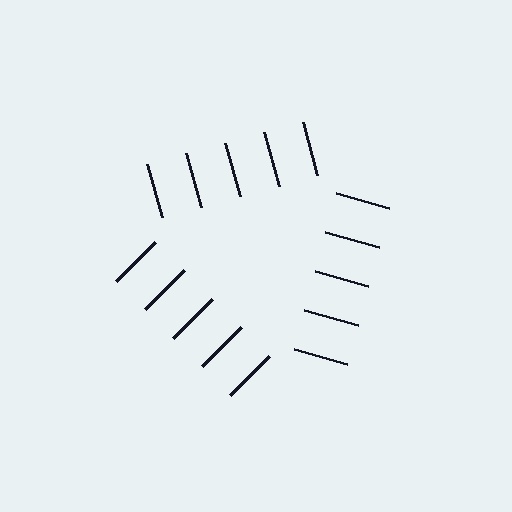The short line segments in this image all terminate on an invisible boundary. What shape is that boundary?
An illusory triangle — the line segments terminate on its edges but no continuous stroke is drawn.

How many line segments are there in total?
15 — 5 along each of the 3 edges.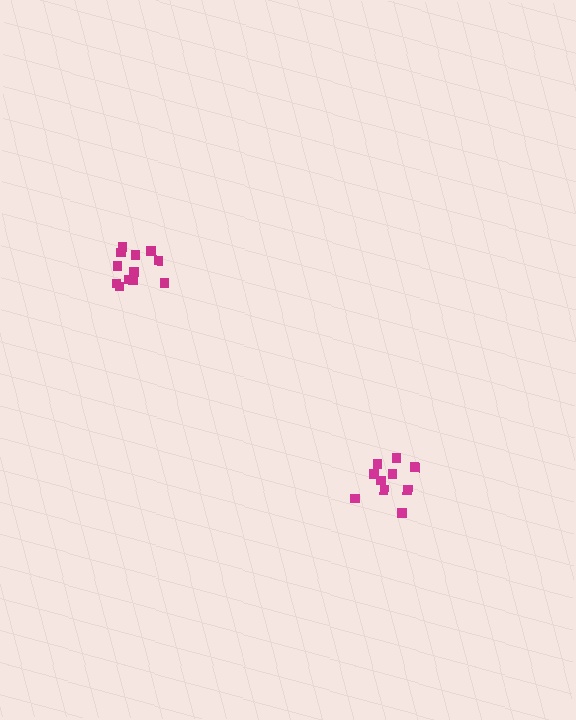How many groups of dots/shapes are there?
There are 2 groups.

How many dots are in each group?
Group 1: 12 dots, Group 2: 10 dots (22 total).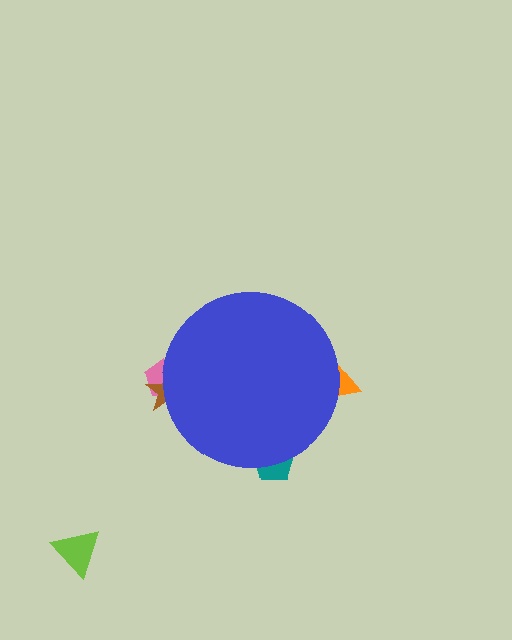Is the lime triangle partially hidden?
No, the lime triangle is fully visible.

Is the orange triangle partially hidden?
Yes, the orange triangle is partially hidden behind the blue circle.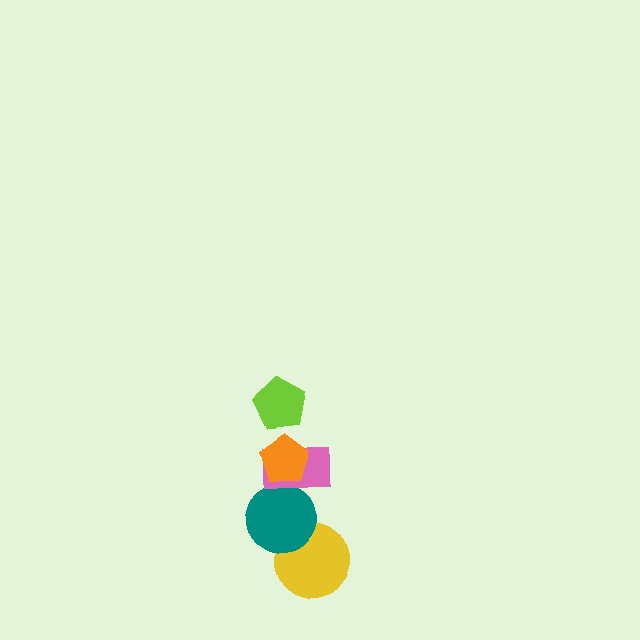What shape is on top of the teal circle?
The pink rectangle is on top of the teal circle.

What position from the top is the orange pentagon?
The orange pentagon is 2nd from the top.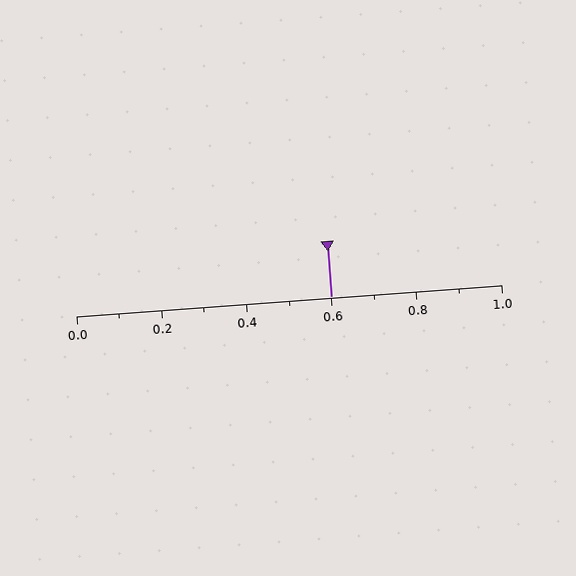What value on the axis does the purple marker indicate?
The marker indicates approximately 0.6.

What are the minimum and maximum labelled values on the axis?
The axis runs from 0.0 to 1.0.